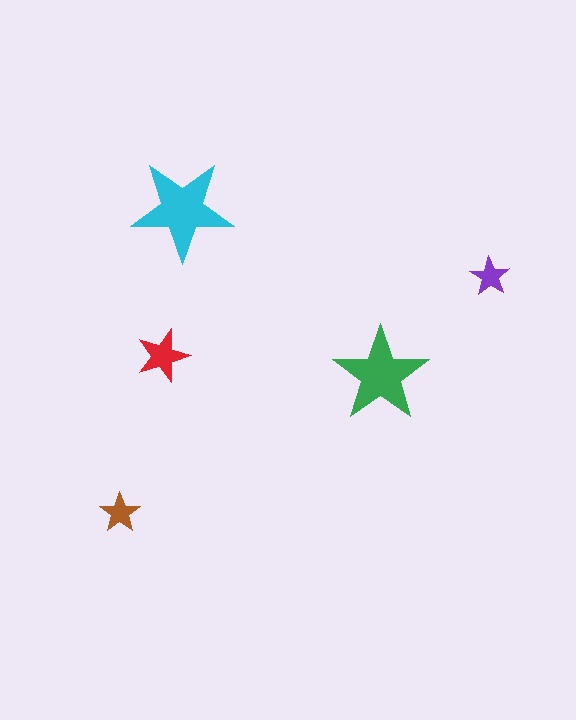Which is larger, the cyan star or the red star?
The cyan one.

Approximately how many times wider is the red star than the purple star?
About 1.5 times wider.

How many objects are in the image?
There are 5 objects in the image.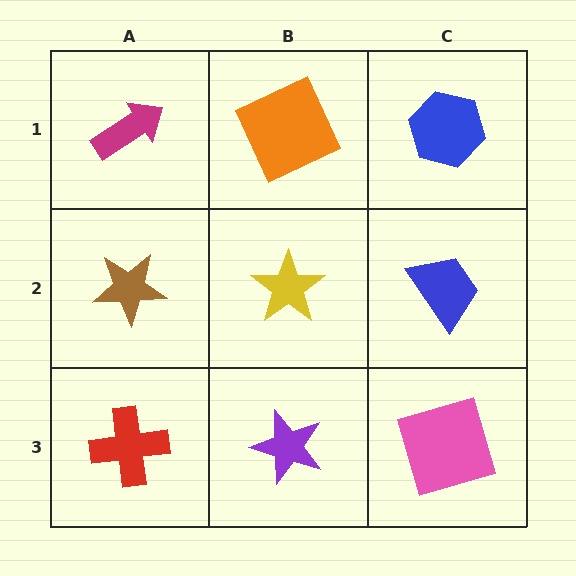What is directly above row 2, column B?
An orange square.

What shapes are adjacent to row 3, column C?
A blue trapezoid (row 2, column C), a purple star (row 3, column B).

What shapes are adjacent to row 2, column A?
A magenta arrow (row 1, column A), a red cross (row 3, column A), a yellow star (row 2, column B).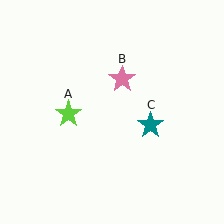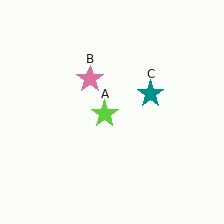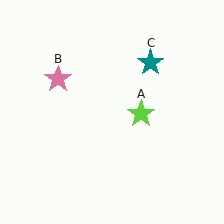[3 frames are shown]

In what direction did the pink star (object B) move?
The pink star (object B) moved left.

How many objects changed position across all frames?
3 objects changed position: lime star (object A), pink star (object B), teal star (object C).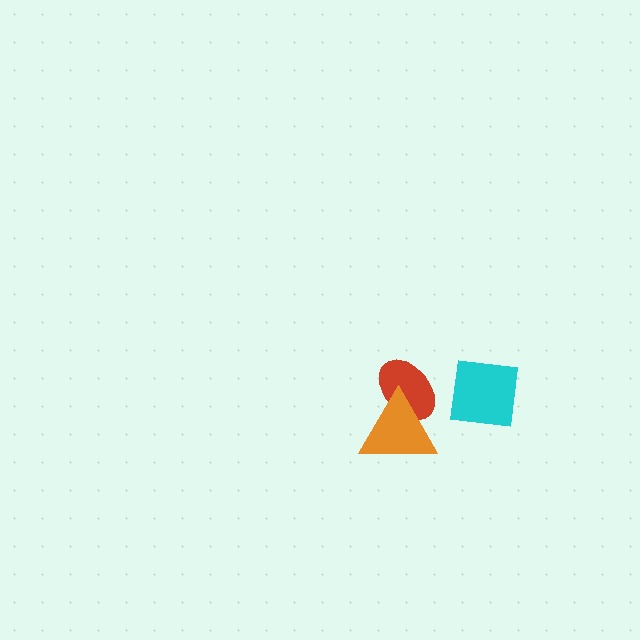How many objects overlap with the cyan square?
0 objects overlap with the cyan square.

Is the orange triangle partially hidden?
No, no other shape covers it.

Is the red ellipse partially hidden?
Yes, it is partially covered by another shape.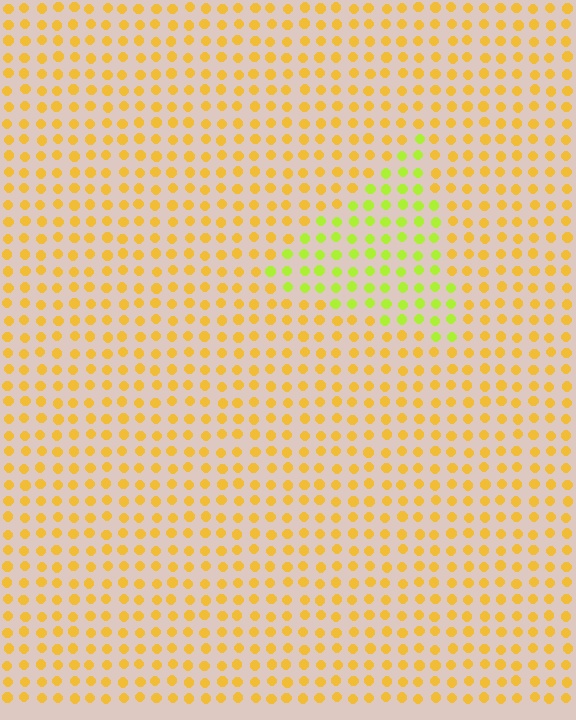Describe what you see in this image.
The image is filled with small yellow elements in a uniform arrangement. A triangle-shaped region is visible where the elements are tinted to a slightly different hue, forming a subtle color boundary.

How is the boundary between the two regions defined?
The boundary is defined purely by a slight shift in hue (about 40 degrees). Spacing, size, and orientation are identical on both sides.